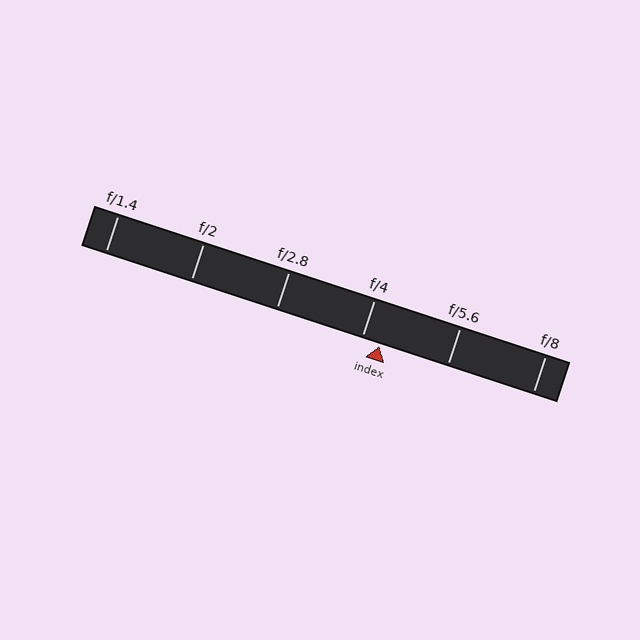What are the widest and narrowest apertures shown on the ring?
The widest aperture shown is f/1.4 and the narrowest is f/8.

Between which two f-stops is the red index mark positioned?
The index mark is between f/4 and f/5.6.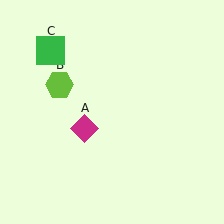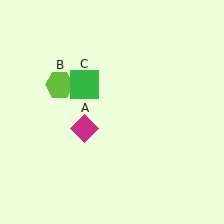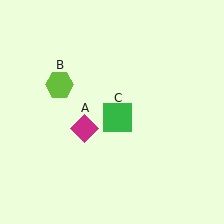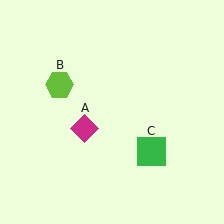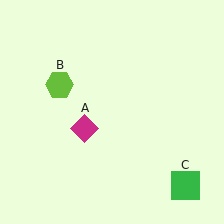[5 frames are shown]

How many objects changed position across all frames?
1 object changed position: green square (object C).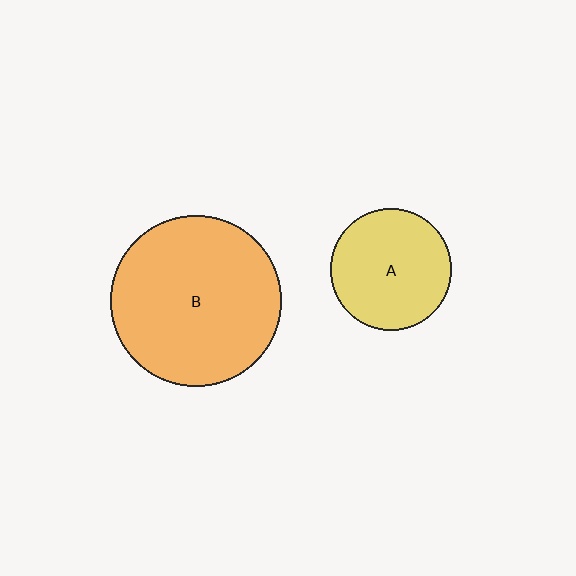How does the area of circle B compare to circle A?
Approximately 2.0 times.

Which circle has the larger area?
Circle B (orange).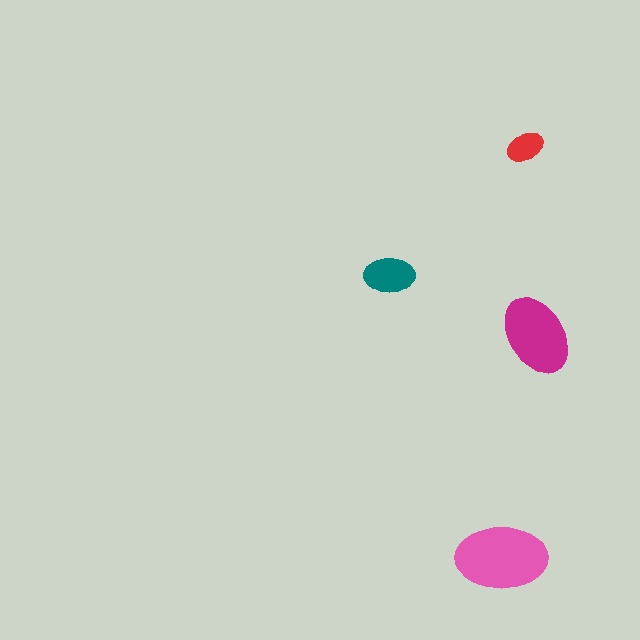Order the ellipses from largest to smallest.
the pink one, the magenta one, the teal one, the red one.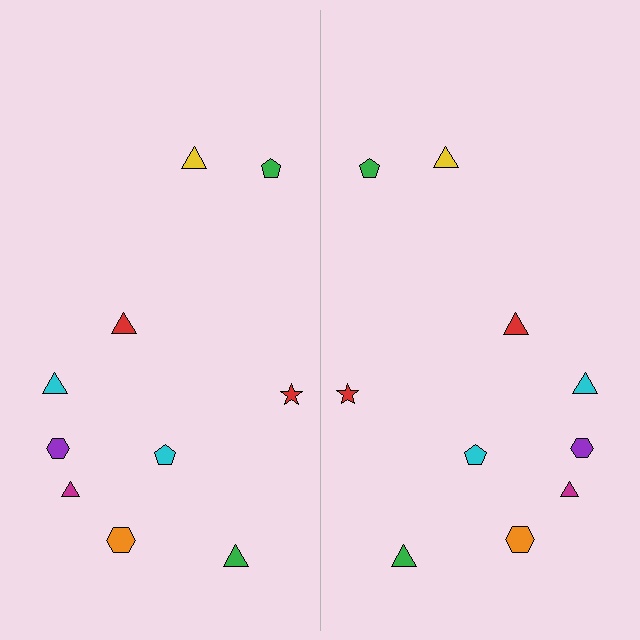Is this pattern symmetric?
Yes, this pattern has bilateral (reflection) symmetry.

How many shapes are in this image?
There are 20 shapes in this image.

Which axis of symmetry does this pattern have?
The pattern has a vertical axis of symmetry running through the center of the image.